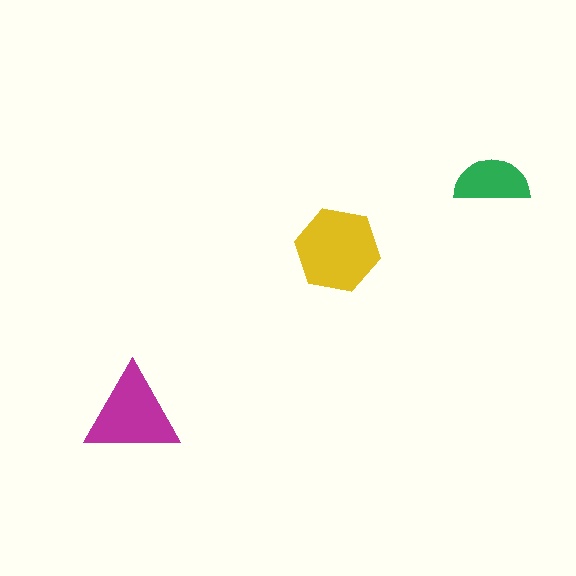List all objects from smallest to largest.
The green semicircle, the magenta triangle, the yellow hexagon.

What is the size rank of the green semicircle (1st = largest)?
3rd.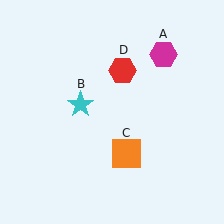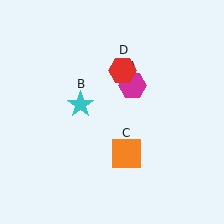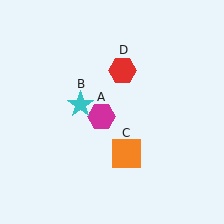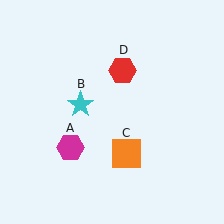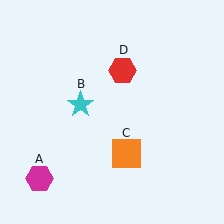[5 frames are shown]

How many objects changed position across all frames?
1 object changed position: magenta hexagon (object A).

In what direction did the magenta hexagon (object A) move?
The magenta hexagon (object A) moved down and to the left.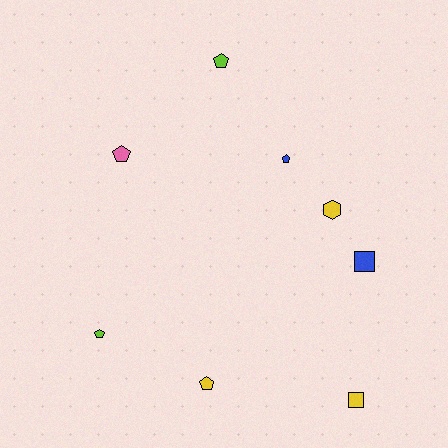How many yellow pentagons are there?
There is 1 yellow pentagon.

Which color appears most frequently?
Yellow, with 3 objects.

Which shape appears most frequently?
Pentagon, with 5 objects.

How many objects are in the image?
There are 8 objects.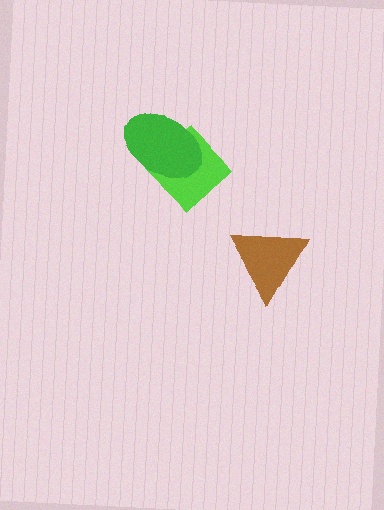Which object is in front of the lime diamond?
The green ellipse is in front of the lime diamond.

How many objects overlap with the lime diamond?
1 object overlaps with the lime diamond.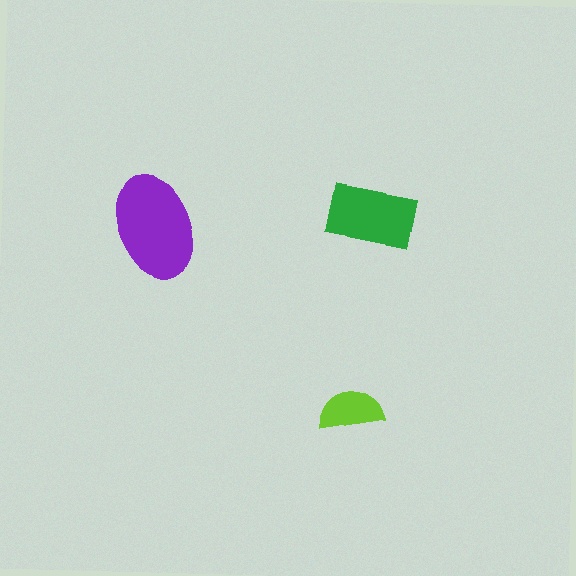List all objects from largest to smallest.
The purple ellipse, the green rectangle, the lime semicircle.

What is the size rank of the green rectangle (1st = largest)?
2nd.